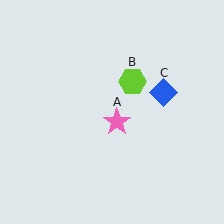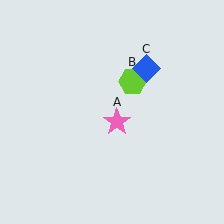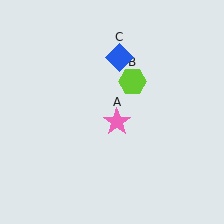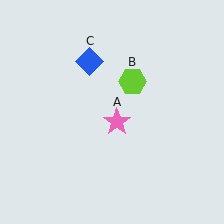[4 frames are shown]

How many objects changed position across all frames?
1 object changed position: blue diamond (object C).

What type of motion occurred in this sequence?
The blue diamond (object C) rotated counterclockwise around the center of the scene.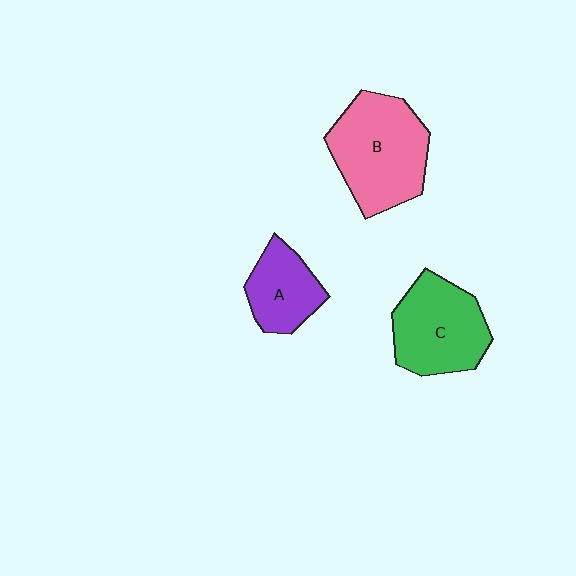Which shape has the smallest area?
Shape A (purple).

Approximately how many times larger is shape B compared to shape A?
Approximately 1.8 times.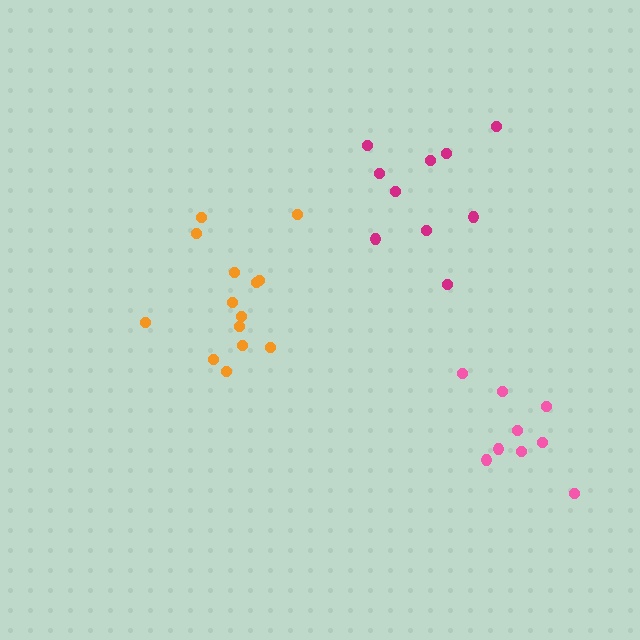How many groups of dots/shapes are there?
There are 3 groups.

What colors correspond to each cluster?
The clusters are colored: orange, pink, magenta.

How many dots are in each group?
Group 1: 14 dots, Group 2: 9 dots, Group 3: 10 dots (33 total).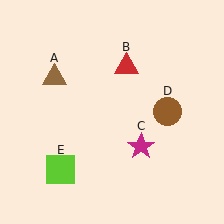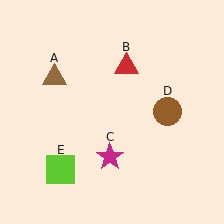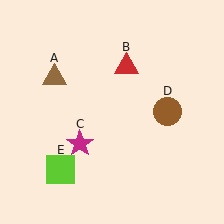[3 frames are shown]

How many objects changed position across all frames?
1 object changed position: magenta star (object C).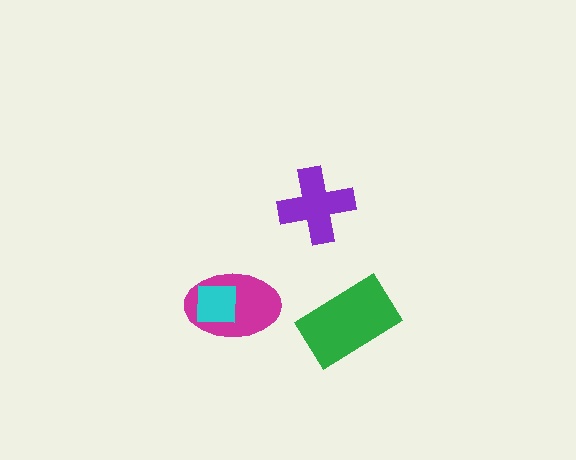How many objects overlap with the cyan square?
1 object overlaps with the cyan square.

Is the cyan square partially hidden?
No, no other shape covers it.